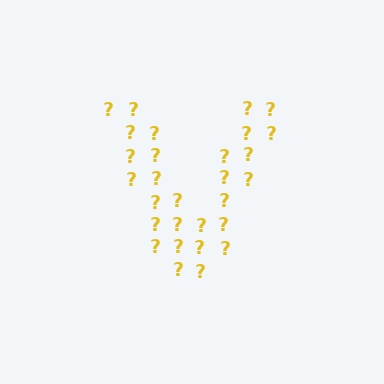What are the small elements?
The small elements are question marks.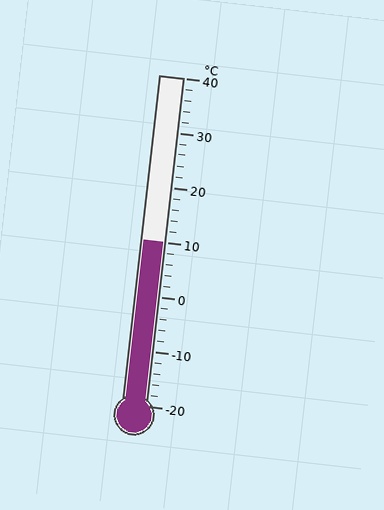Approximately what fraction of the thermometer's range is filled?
The thermometer is filled to approximately 50% of its range.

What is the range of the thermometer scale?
The thermometer scale ranges from -20°C to 40°C.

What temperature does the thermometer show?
The thermometer shows approximately 10°C.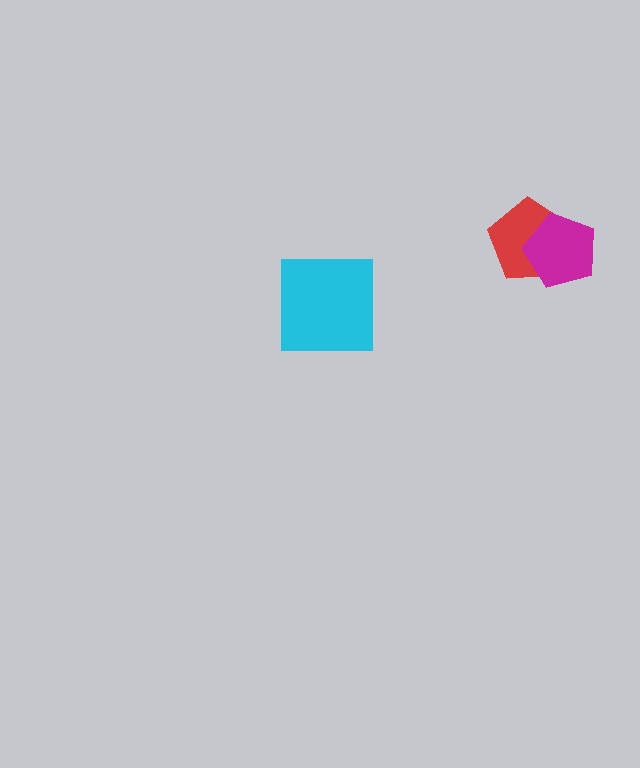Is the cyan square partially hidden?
No, no other shape covers it.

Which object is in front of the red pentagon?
The magenta pentagon is in front of the red pentagon.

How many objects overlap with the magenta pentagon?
1 object overlaps with the magenta pentagon.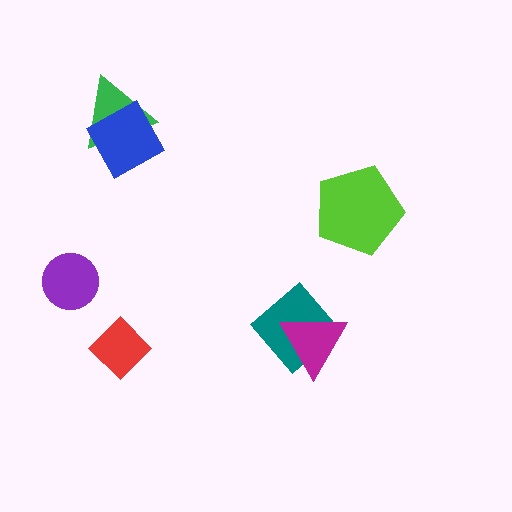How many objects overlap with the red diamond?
0 objects overlap with the red diamond.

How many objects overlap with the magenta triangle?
1 object overlaps with the magenta triangle.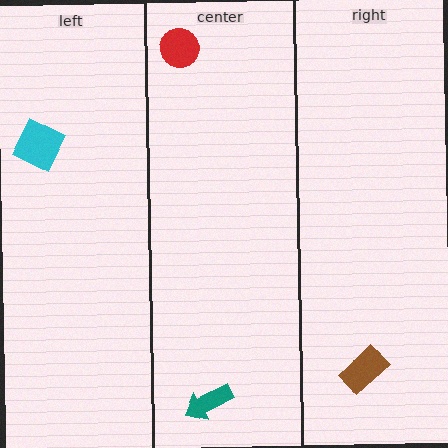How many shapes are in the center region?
2.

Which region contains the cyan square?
The left region.